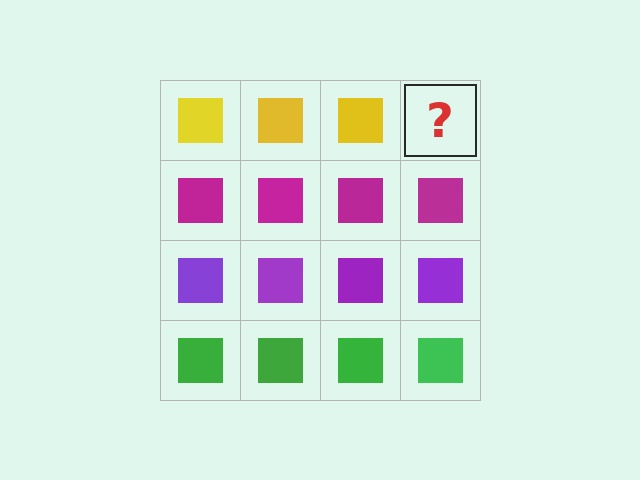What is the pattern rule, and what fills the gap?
The rule is that each row has a consistent color. The gap should be filled with a yellow square.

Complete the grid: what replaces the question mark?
The question mark should be replaced with a yellow square.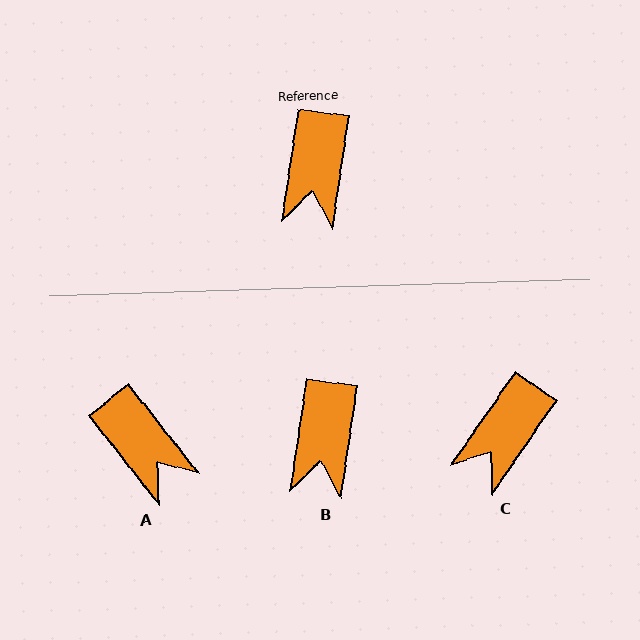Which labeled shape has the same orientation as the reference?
B.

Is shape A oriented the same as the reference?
No, it is off by about 47 degrees.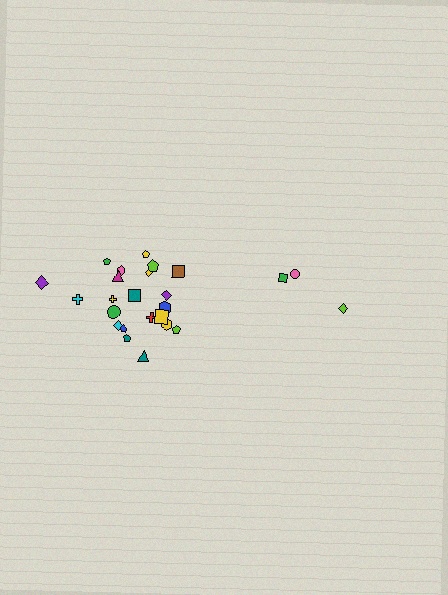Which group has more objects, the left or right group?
The left group.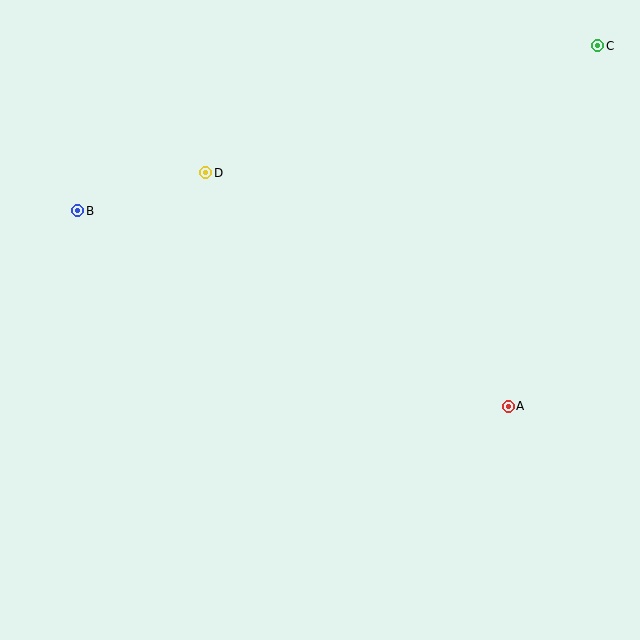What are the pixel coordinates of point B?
Point B is at (78, 211).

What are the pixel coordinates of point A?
Point A is at (508, 406).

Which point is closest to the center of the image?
Point D at (206, 173) is closest to the center.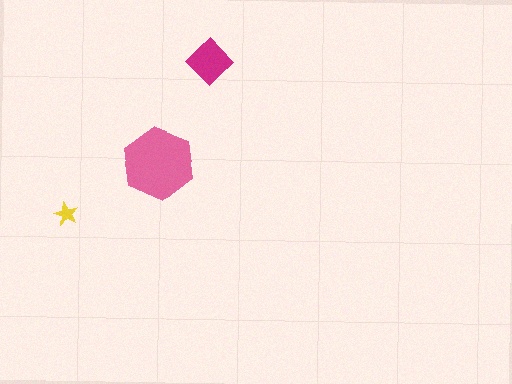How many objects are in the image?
There are 3 objects in the image.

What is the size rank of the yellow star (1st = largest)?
3rd.